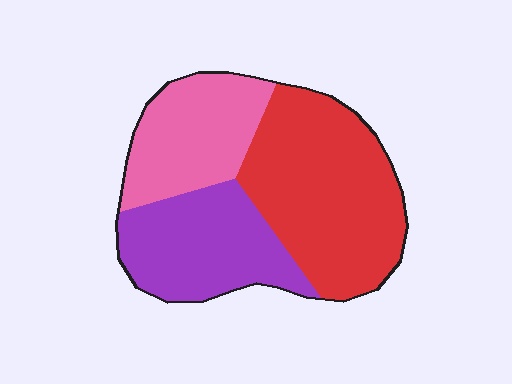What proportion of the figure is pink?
Pink covers roughly 25% of the figure.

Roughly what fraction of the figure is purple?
Purple takes up between a quarter and a half of the figure.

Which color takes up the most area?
Red, at roughly 45%.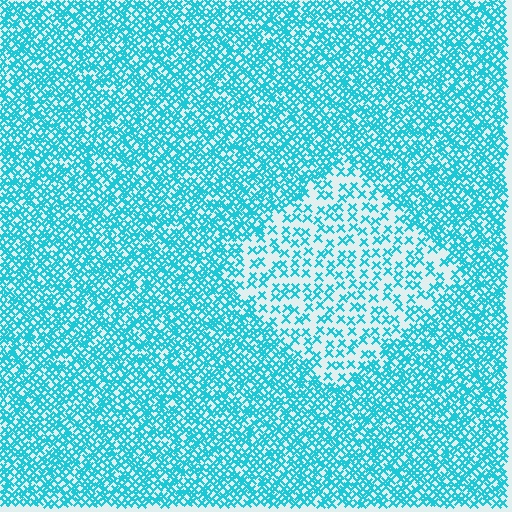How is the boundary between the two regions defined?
The boundary is defined by a change in element density (approximately 2.3x ratio). All elements are the same color, size, and shape.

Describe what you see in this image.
The image contains small cyan elements arranged at two different densities. A diamond-shaped region is visible where the elements are less densely packed than the surrounding area.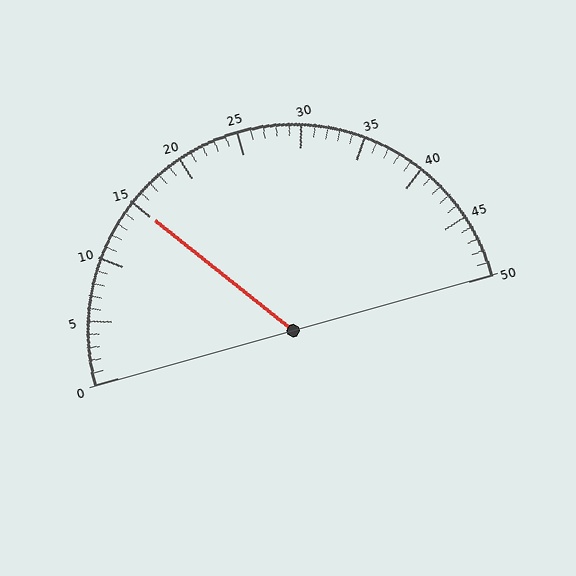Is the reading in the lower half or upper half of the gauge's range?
The reading is in the lower half of the range (0 to 50).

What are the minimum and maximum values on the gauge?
The gauge ranges from 0 to 50.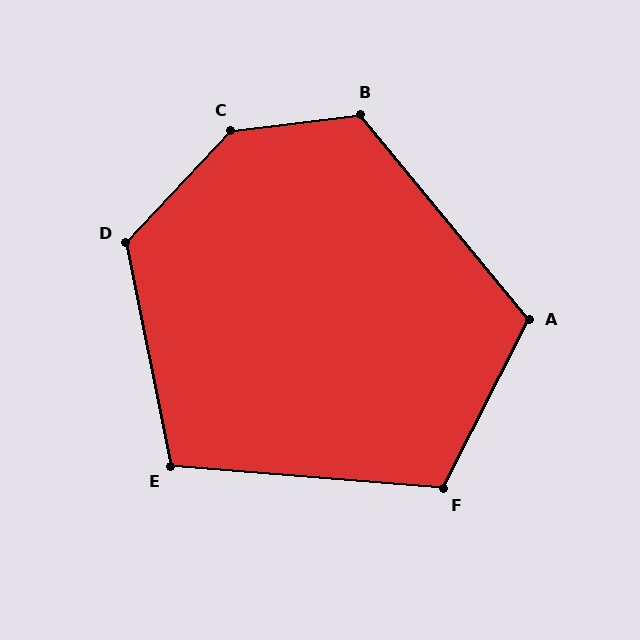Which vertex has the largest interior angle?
C, at approximately 140 degrees.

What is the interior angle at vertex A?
Approximately 114 degrees (obtuse).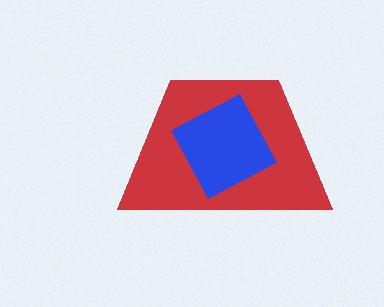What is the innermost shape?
The blue square.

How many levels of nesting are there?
2.